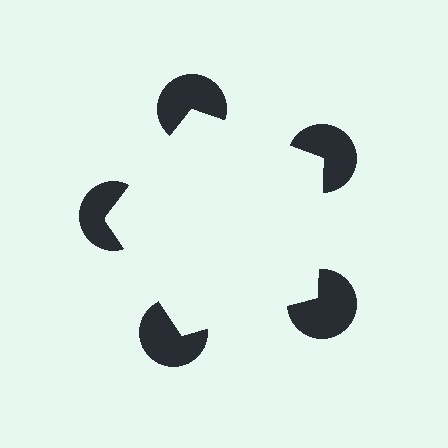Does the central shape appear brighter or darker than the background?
It typically appears slightly brighter than the background, even though no actual brightness change is drawn.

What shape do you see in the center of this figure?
An illusory pentagon — its edges are inferred from the aligned wedge cuts in the pac-man discs, not physically drawn.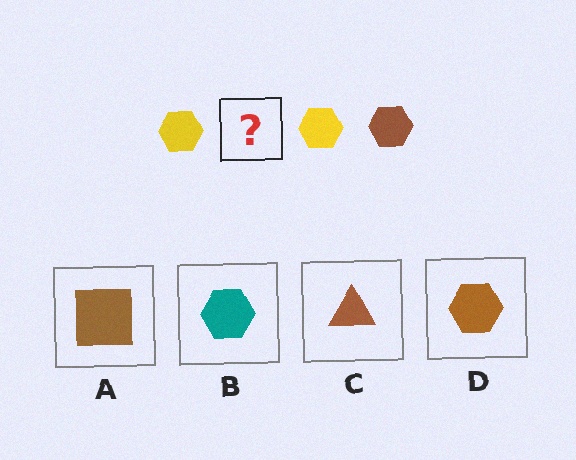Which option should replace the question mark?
Option D.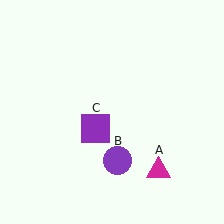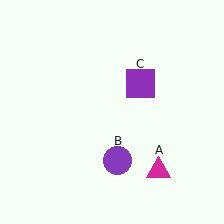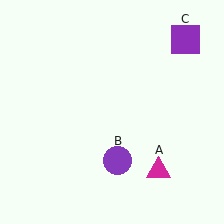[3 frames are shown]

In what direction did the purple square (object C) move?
The purple square (object C) moved up and to the right.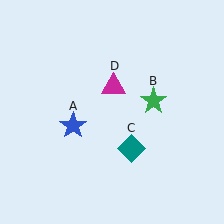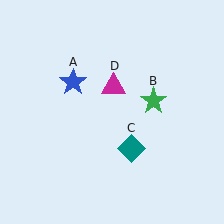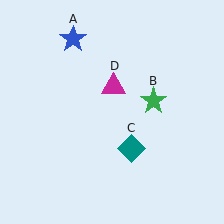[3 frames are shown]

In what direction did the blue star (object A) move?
The blue star (object A) moved up.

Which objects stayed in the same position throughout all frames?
Green star (object B) and teal diamond (object C) and magenta triangle (object D) remained stationary.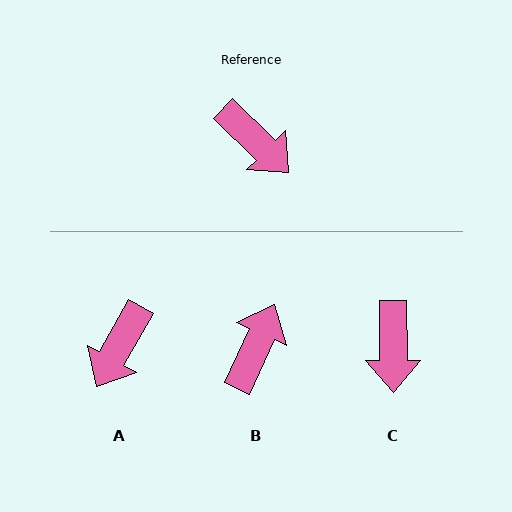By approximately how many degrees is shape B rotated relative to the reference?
Approximately 110 degrees counter-clockwise.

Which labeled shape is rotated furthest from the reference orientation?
B, about 110 degrees away.